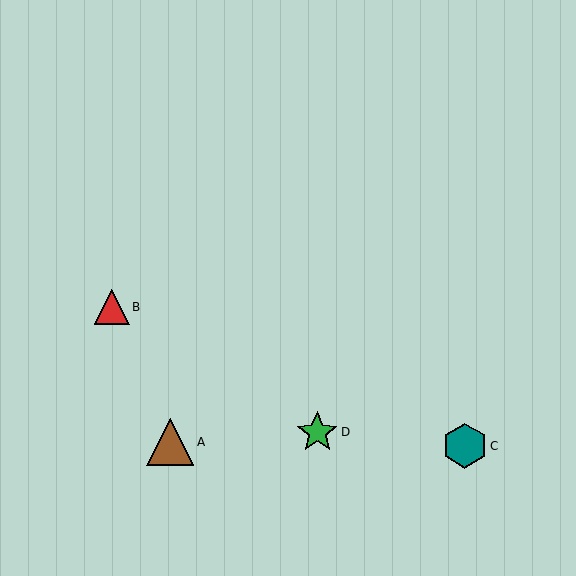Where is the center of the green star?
The center of the green star is at (317, 432).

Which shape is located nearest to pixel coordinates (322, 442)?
The green star (labeled D) at (317, 432) is nearest to that location.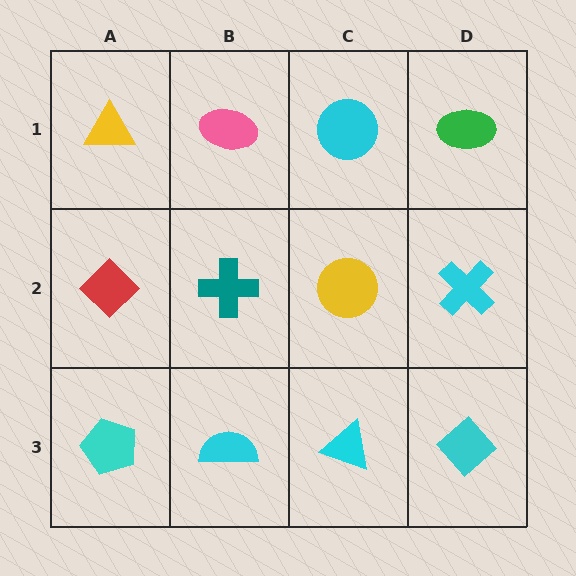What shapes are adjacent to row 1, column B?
A teal cross (row 2, column B), a yellow triangle (row 1, column A), a cyan circle (row 1, column C).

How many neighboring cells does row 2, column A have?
3.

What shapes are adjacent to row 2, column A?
A yellow triangle (row 1, column A), a cyan pentagon (row 3, column A), a teal cross (row 2, column B).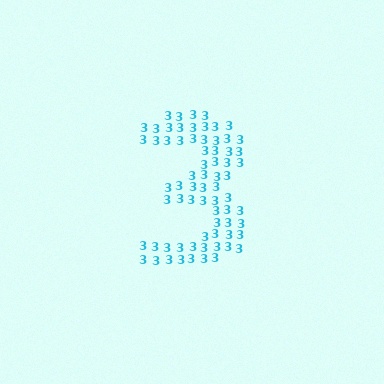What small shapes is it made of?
It is made of small digit 3's.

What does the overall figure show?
The overall figure shows the digit 3.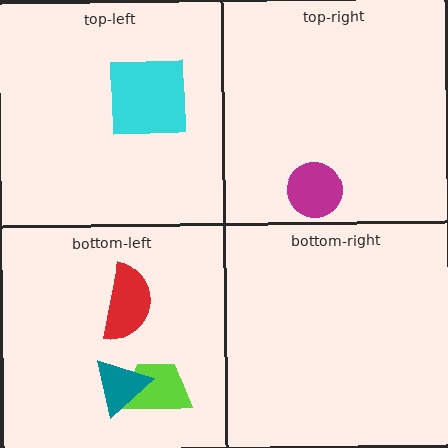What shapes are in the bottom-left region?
The lime trapezoid, the teal triangle, the red semicircle.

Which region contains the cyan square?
The top-left region.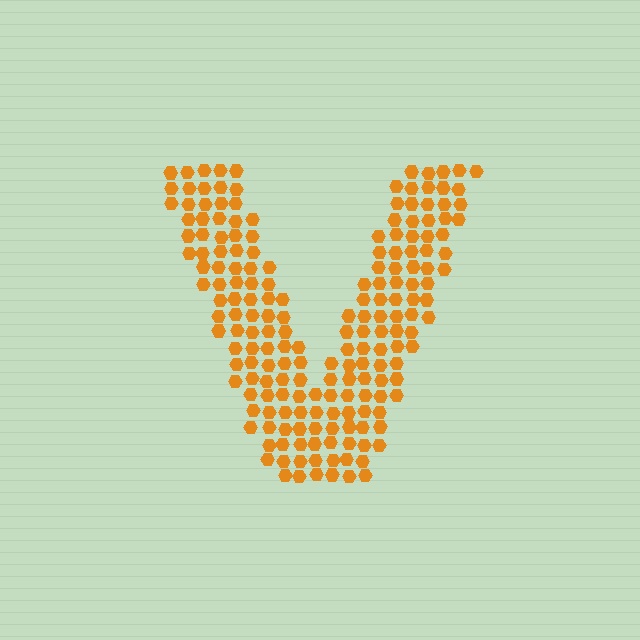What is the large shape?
The large shape is the letter V.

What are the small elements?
The small elements are hexagons.